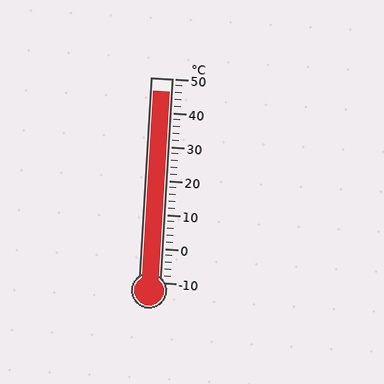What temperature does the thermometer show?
The thermometer shows approximately 46°C.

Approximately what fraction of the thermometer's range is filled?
The thermometer is filled to approximately 95% of its range.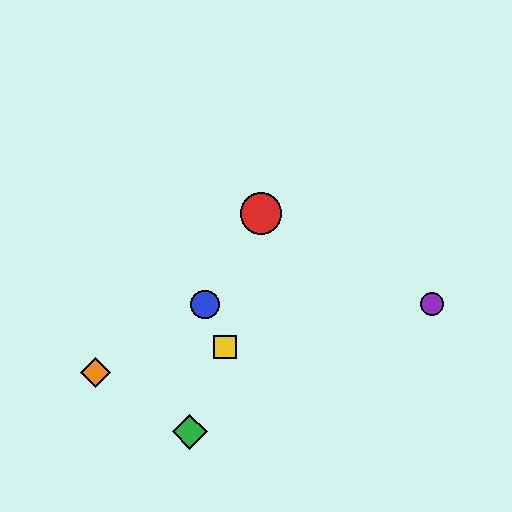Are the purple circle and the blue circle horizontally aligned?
Yes, both are at y≈304.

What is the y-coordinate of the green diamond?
The green diamond is at y≈432.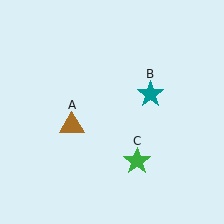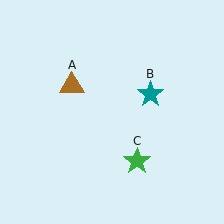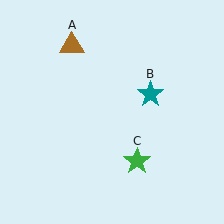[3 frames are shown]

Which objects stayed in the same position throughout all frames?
Teal star (object B) and green star (object C) remained stationary.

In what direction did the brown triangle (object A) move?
The brown triangle (object A) moved up.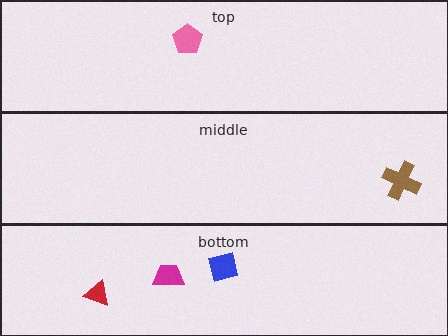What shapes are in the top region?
The pink pentagon.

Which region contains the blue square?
The bottom region.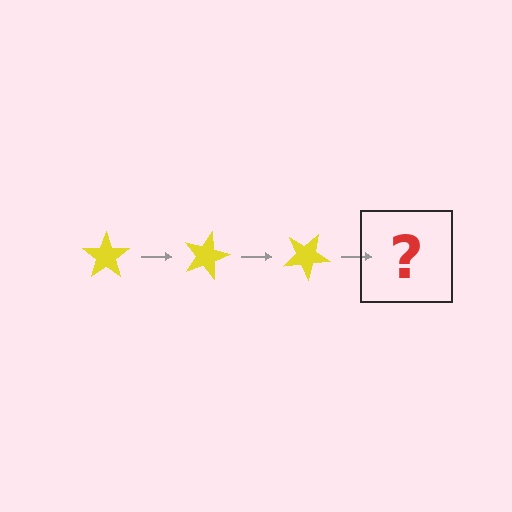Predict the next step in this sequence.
The next step is a yellow star rotated 45 degrees.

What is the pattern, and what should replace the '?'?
The pattern is that the star rotates 15 degrees each step. The '?' should be a yellow star rotated 45 degrees.